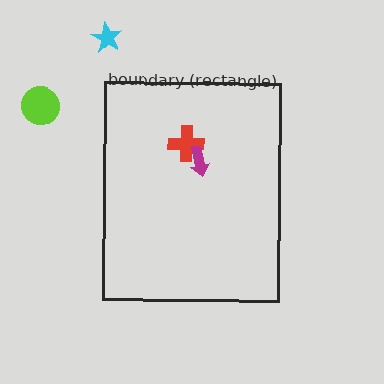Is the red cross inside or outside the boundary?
Inside.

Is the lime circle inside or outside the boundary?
Outside.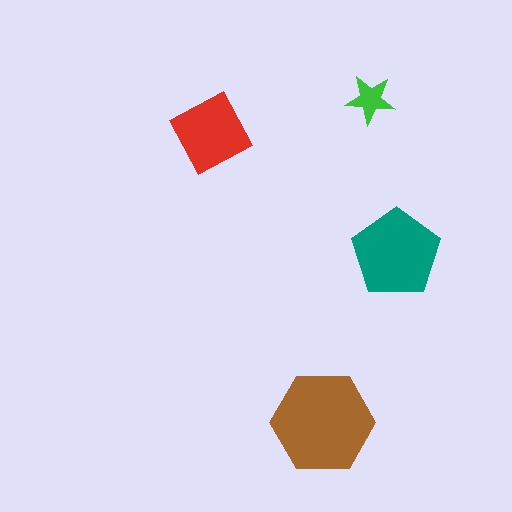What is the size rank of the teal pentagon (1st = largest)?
2nd.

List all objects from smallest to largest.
The green star, the red square, the teal pentagon, the brown hexagon.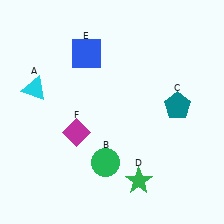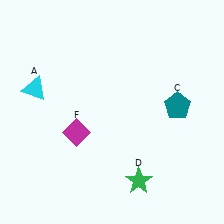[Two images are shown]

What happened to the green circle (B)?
The green circle (B) was removed in Image 2. It was in the bottom-left area of Image 1.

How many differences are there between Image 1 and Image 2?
There are 2 differences between the two images.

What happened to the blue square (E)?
The blue square (E) was removed in Image 2. It was in the top-left area of Image 1.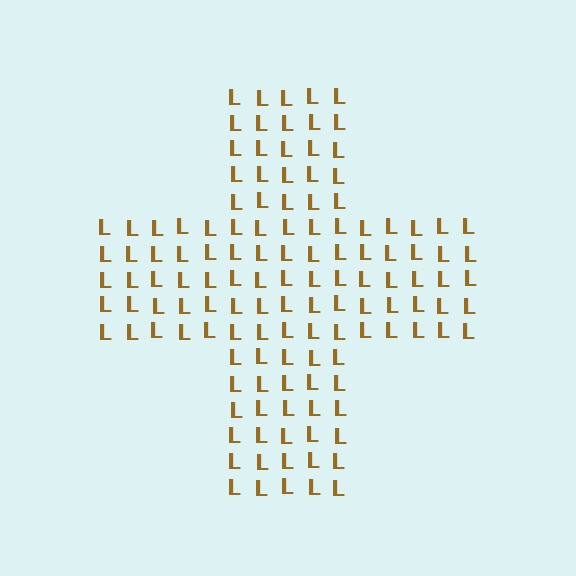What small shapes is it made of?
It is made of small letter L's.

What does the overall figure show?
The overall figure shows a cross.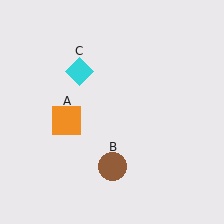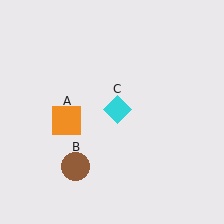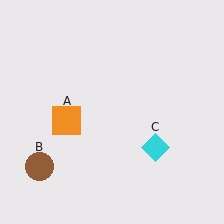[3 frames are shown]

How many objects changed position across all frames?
2 objects changed position: brown circle (object B), cyan diamond (object C).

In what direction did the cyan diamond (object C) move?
The cyan diamond (object C) moved down and to the right.